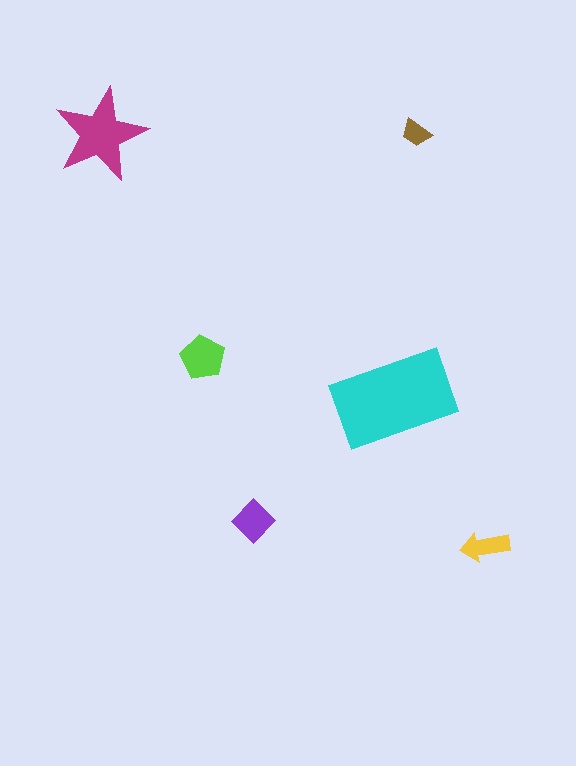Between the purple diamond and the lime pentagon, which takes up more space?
The lime pentagon.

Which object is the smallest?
The brown trapezoid.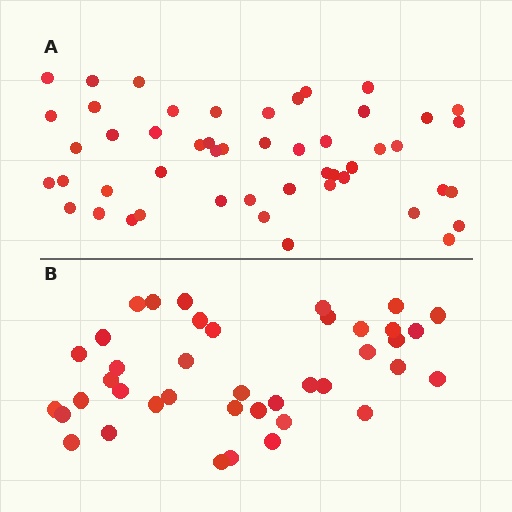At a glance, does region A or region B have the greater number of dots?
Region A (the top region) has more dots.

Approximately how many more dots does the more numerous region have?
Region A has roughly 10 or so more dots than region B.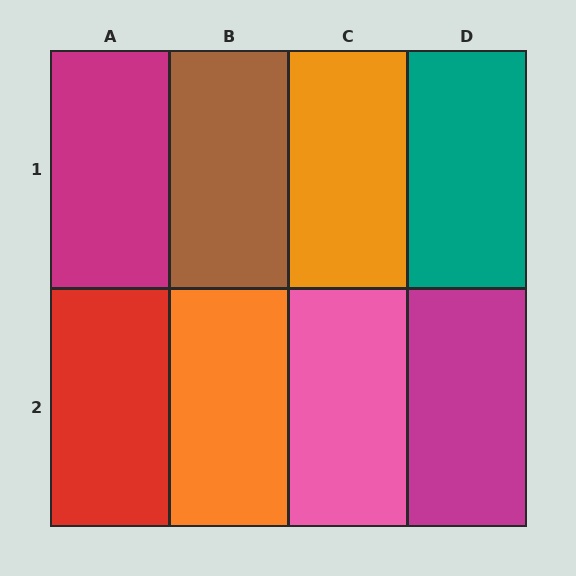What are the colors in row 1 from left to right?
Magenta, brown, orange, teal.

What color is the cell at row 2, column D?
Magenta.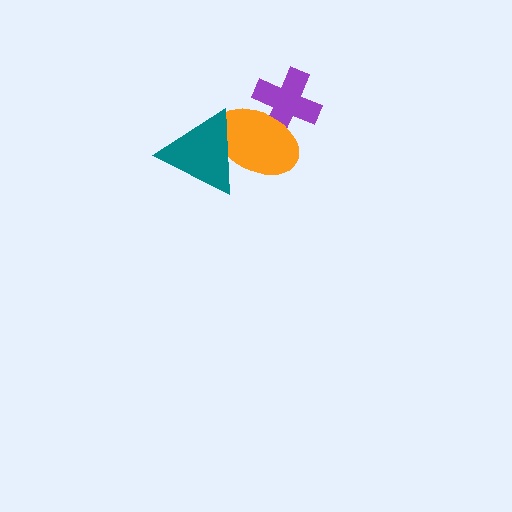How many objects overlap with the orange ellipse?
2 objects overlap with the orange ellipse.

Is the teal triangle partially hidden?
No, no other shape covers it.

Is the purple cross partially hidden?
Yes, it is partially covered by another shape.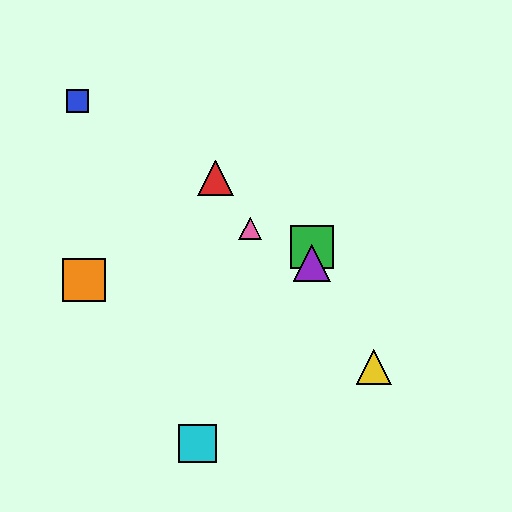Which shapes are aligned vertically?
The green square, the purple triangle are aligned vertically.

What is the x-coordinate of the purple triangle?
The purple triangle is at x≈312.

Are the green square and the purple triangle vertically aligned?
Yes, both are at x≈312.